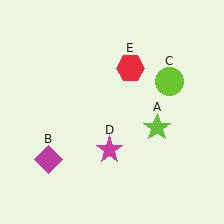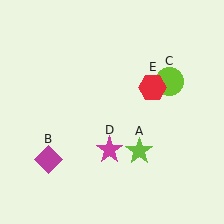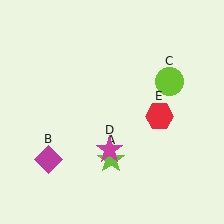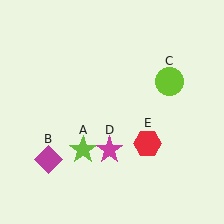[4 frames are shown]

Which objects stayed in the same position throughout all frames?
Magenta diamond (object B) and lime circle (object C) and magenta star (object D) remained stationary.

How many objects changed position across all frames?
2 objects changed position: lime star (object A), red hexagon (object E).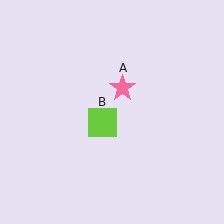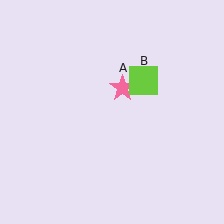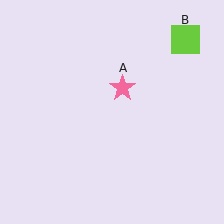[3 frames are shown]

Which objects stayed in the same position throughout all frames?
Pink star (object A) remained stationary.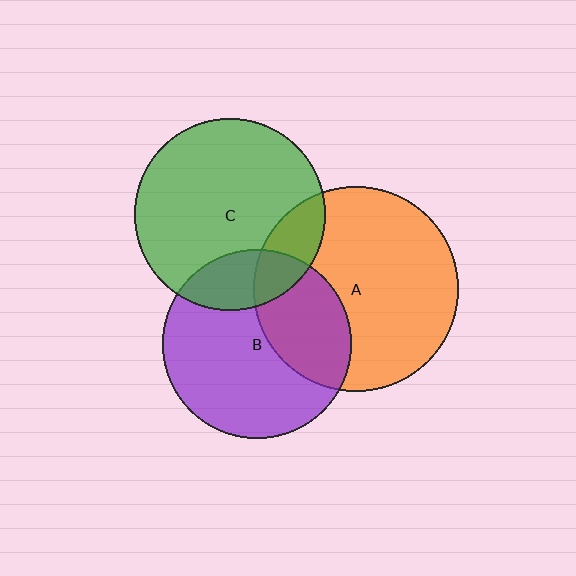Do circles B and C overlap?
Yes.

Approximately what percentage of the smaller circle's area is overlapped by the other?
Approximately 20%.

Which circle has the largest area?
Circle A (orange).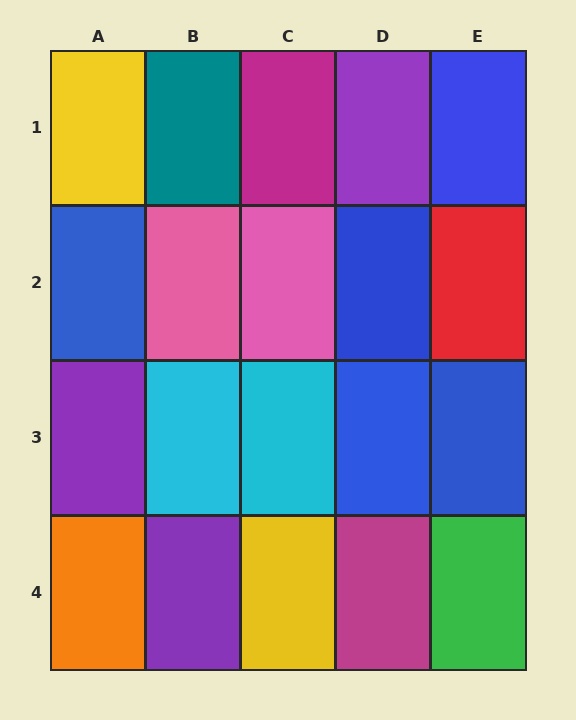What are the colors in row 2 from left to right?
Blue, pink, pink, blue, red.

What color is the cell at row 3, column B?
Cyan.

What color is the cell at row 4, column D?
Magenta.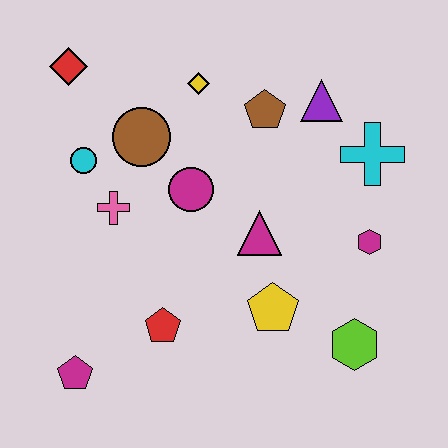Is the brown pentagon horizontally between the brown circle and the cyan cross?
Yes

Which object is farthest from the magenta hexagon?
The red diamond is farthest from the magenta hexagon.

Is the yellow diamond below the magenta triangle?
No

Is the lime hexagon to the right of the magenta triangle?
Yes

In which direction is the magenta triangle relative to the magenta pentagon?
The magenta triangle is to the right of the magenta pentagon.